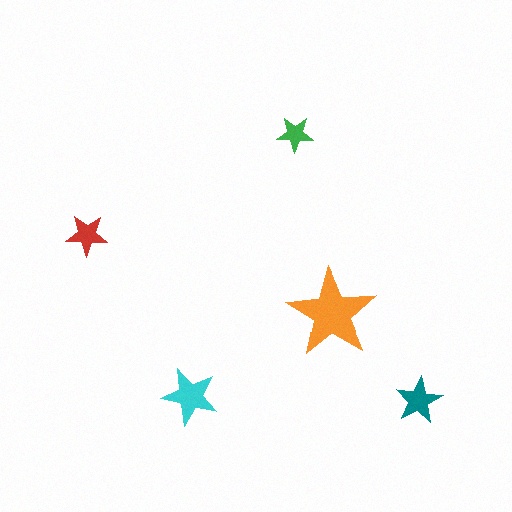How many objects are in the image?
There are 5 objects in the image.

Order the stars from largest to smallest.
the orange one, the cyan one, the teal one, the red one, the green one.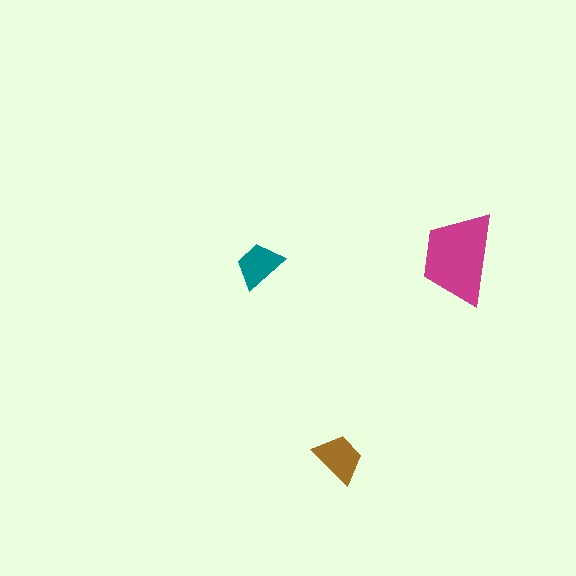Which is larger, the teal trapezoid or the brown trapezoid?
The brown one.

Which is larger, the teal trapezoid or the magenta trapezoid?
The magenta one.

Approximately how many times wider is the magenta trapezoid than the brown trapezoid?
About 2 times wider.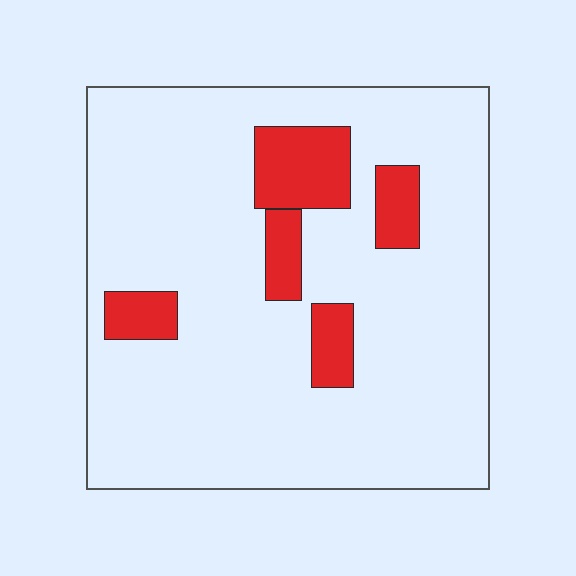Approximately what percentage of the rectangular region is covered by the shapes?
Approximately 15%.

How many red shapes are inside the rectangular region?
5.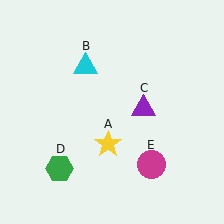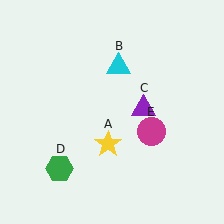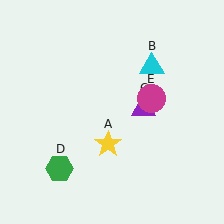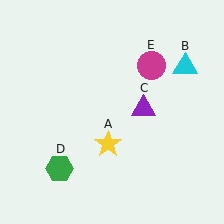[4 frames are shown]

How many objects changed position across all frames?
2 objects changed position: cyan triangle (object B), magenta circle (object E).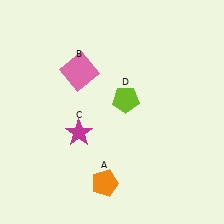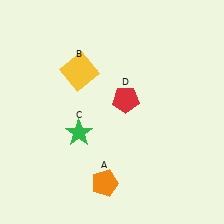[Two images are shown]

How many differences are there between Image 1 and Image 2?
There are 3 differences between the two images.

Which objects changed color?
B changed from pink to yellow. C changed from magenta to green. D changed from lime to red.